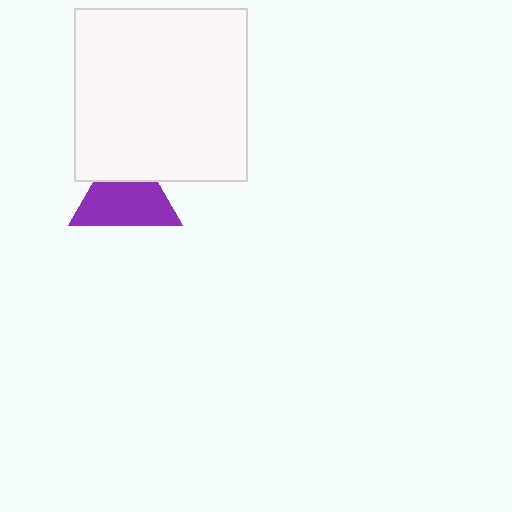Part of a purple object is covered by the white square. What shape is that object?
It is a triangle.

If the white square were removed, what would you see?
You would see the complete purple triangle.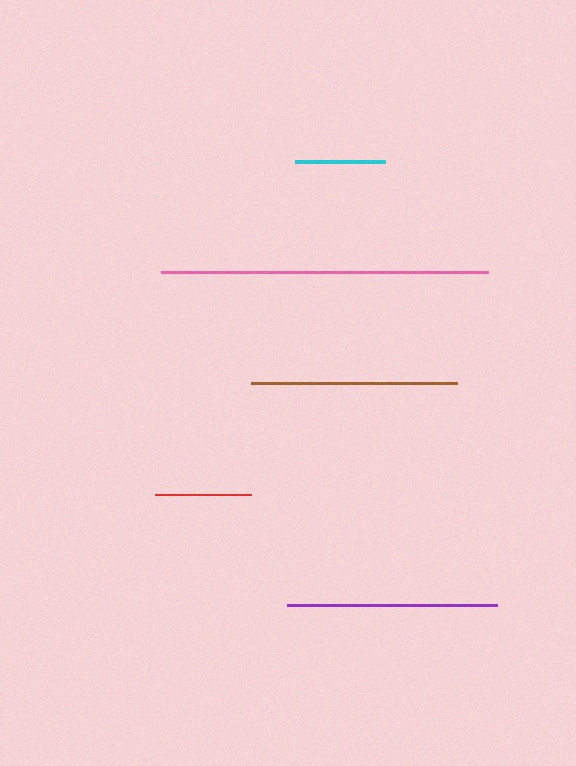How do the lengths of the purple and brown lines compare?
The purple and brown lines are approximately the same length.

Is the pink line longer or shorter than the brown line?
The pink line is longer than the brown line.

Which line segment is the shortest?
The cyan line is the shortest at approximately 90 pixels.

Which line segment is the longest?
The pink line is the longest at approximately 327 pixels.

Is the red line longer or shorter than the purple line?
The purple line is longer than the red line.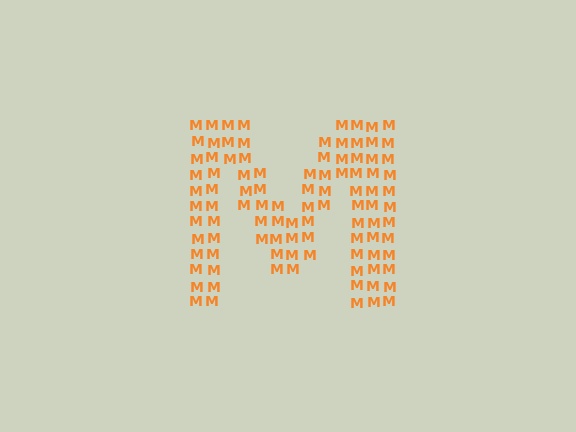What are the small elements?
The small elements are letter M's.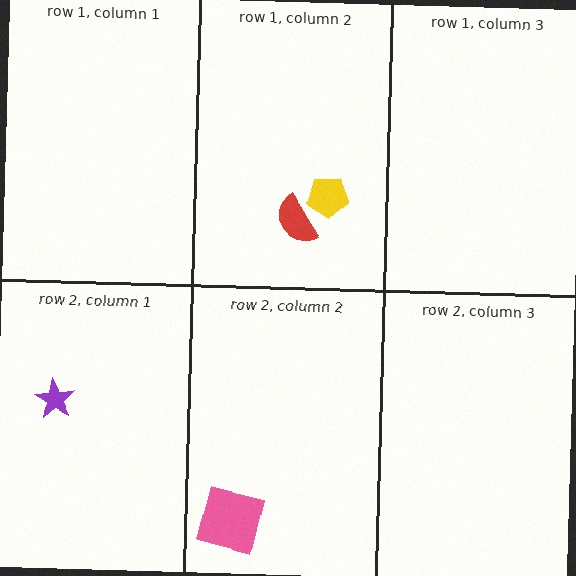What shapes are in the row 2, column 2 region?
The pink square.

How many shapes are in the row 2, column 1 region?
1.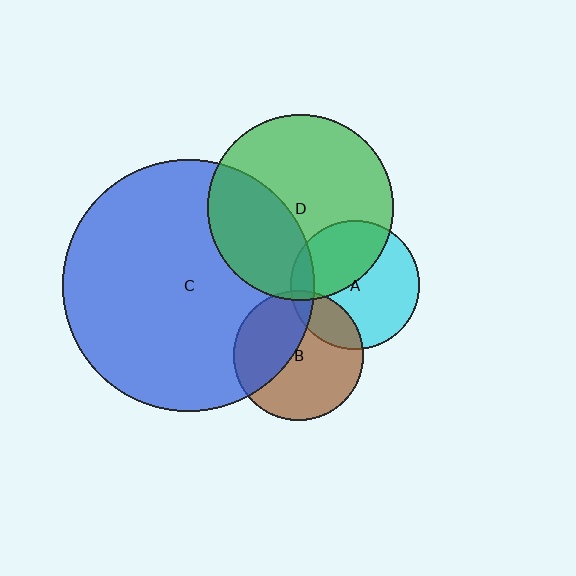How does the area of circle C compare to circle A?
Approximately 3.8 times.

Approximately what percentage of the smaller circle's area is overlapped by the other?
Approximately 40%.